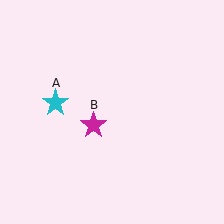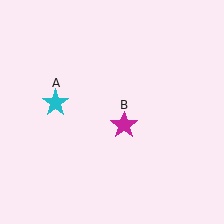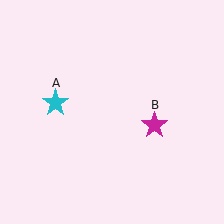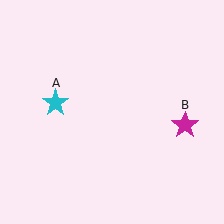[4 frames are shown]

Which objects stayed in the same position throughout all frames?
Cyan star (object A) remained stationary.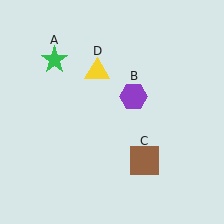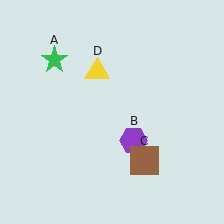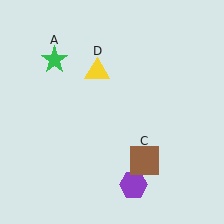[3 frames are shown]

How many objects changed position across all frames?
1 object changed position: purple hexagon (object B).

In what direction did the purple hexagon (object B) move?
The purple hexagon (object B) moved down.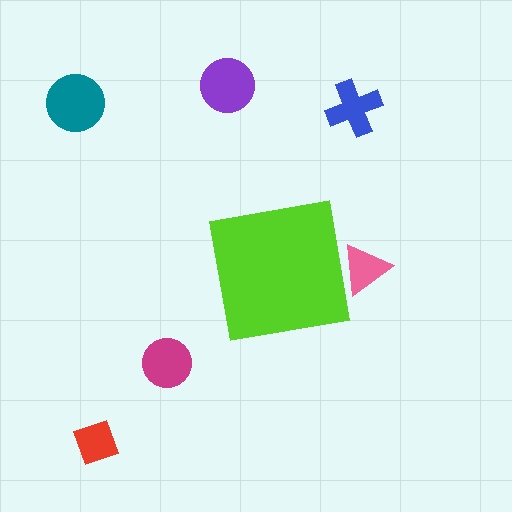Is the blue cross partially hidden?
No, the blue cross is fully visible.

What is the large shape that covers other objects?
A lime square.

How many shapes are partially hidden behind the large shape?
1 shape is partially hidden.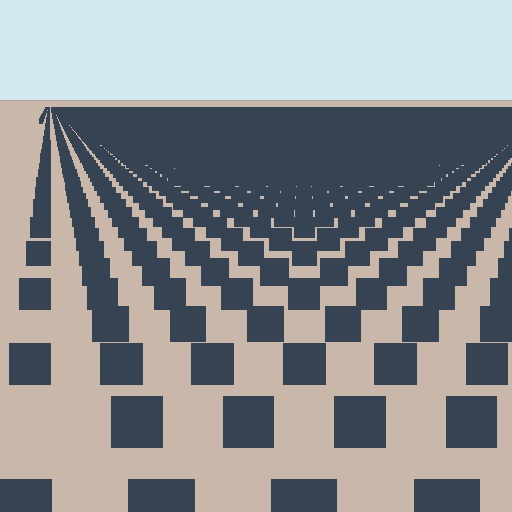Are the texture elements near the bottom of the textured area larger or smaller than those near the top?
Larger. Near the bottom, elements are closer to the viewer and appear at a bigger on-screen size.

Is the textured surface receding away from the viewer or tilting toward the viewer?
The surface is receding away from the viewer. Texture elements get smaller and denser toward the top.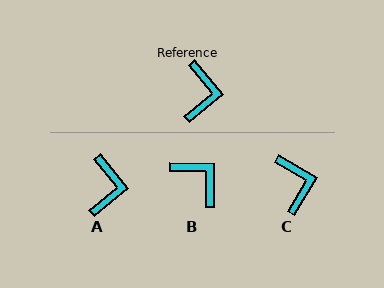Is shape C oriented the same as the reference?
No, it is off by about 20 degrees.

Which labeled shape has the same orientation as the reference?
A.